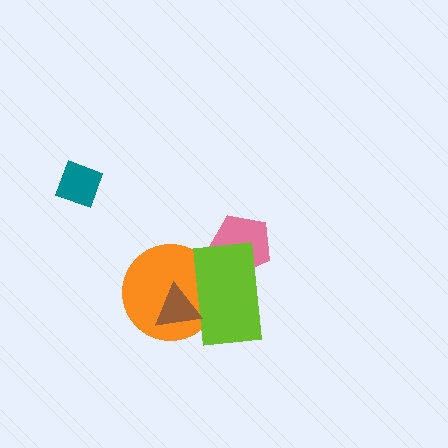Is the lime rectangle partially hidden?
Yes, it is partially covered by another shape.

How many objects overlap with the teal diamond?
0 objects overlap with the teal diamond.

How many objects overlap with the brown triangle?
2 objects overlap with the brown triangle.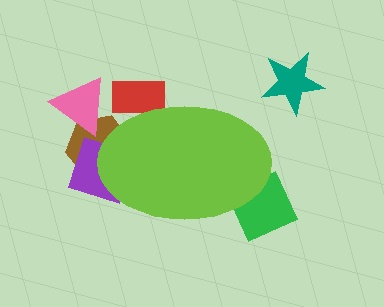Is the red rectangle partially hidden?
Yes, the red rectangle is partially hidden behind the lime ellipse.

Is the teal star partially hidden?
No, the teal star is fully visible.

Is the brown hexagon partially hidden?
Yes, the brown hexagon is partially hidden behind the lime ellipse.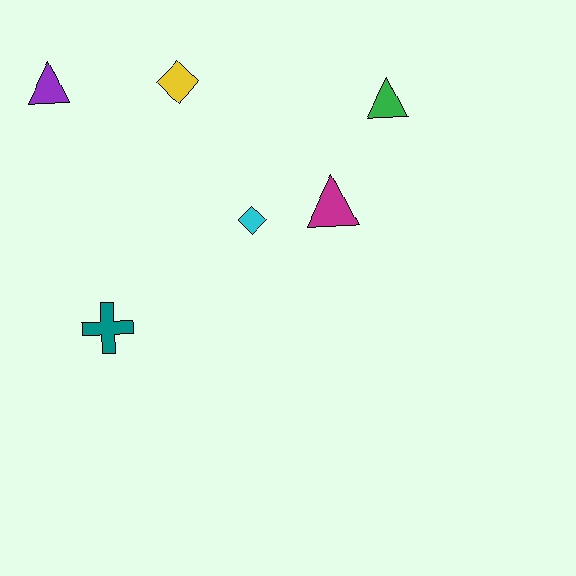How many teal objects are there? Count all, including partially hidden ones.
There is 1 teal object.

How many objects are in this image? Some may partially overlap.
There are 6 objects.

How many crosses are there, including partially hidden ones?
There is 1 cross.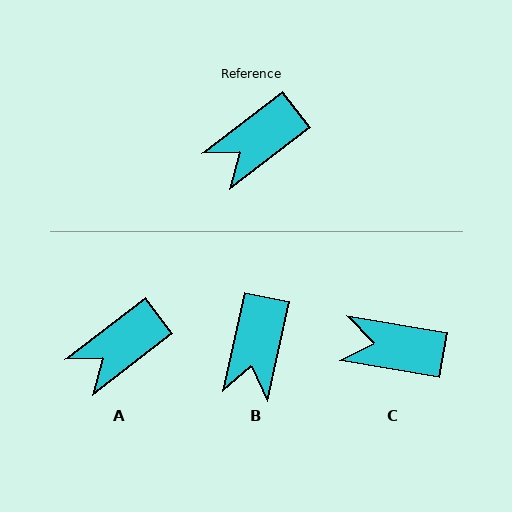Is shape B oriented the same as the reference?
No, it is off by about 40 degrees.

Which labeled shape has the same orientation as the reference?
A.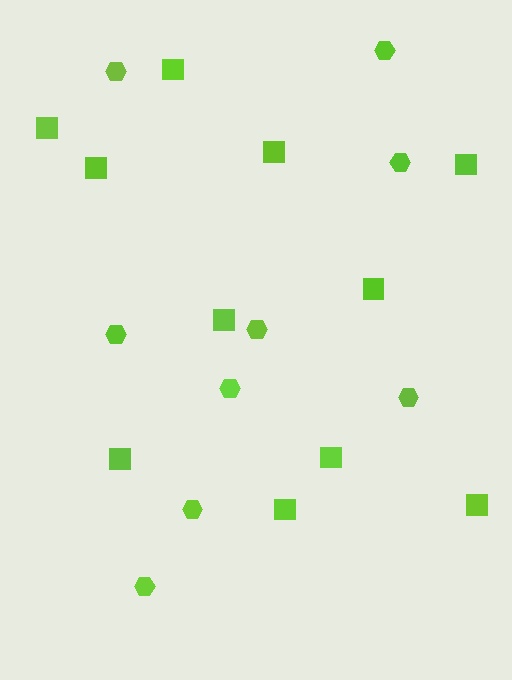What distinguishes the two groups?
There are 2 groups: one group of hexagons (9) and one group of squares (11).